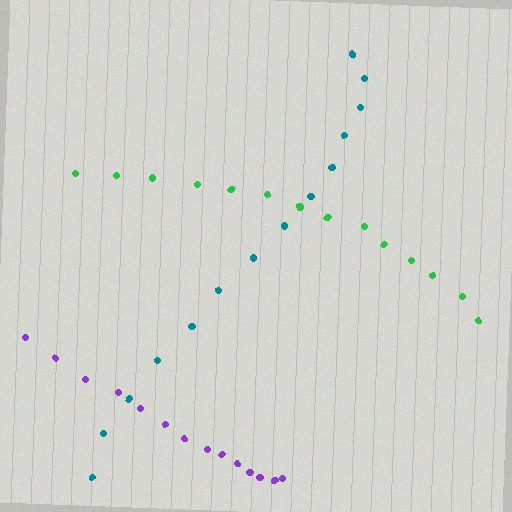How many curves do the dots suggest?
There are 3 distinct paths.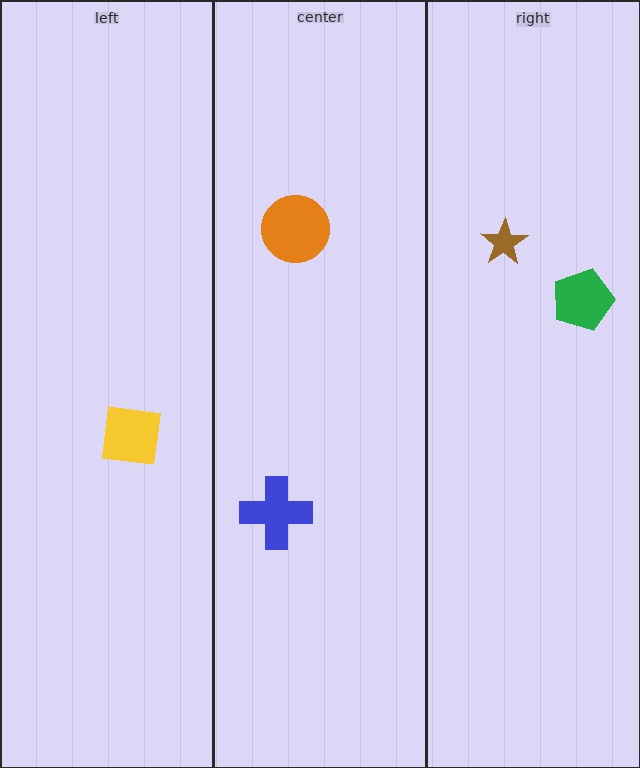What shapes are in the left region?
The yellow square.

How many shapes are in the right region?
2.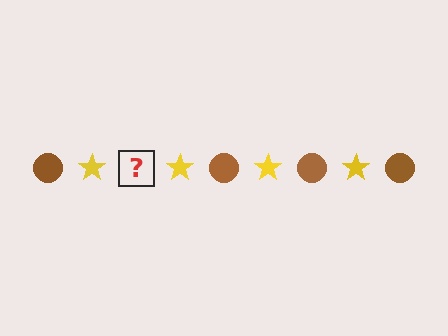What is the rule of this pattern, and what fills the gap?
The rule is that the pattern alternates between brown circle and yellow star. The gap should be filled with a brown circle.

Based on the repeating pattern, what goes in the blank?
The blank should be a brown circle.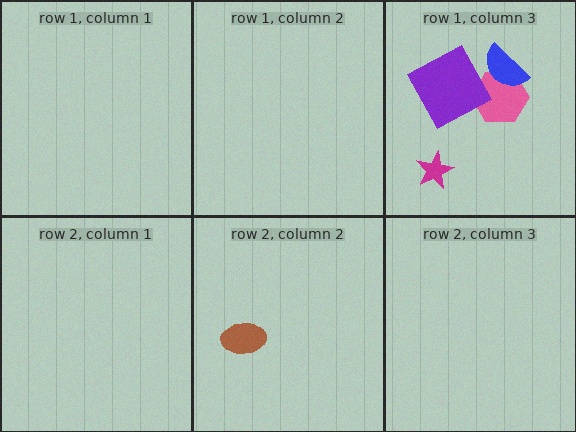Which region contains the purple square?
The row 1, column 3 region.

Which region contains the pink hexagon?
The row 1, column 3 region.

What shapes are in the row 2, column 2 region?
The brown ellipse.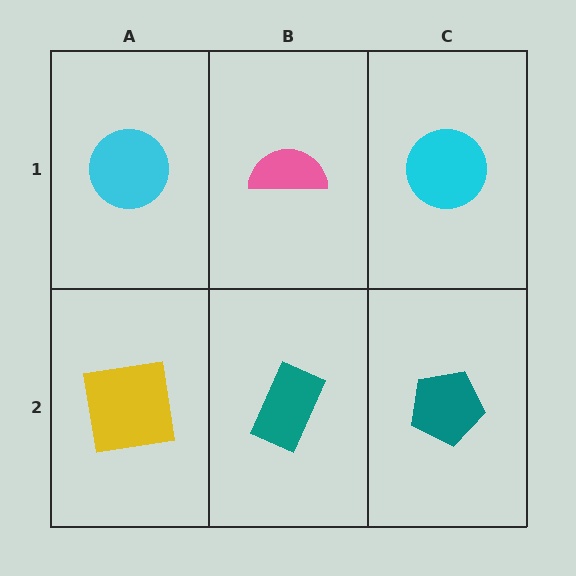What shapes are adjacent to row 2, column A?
A cyan circle (row 1, column A), a teal rectangle (row 2, column B).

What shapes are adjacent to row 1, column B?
A teal rectangle (row 2, column B), a cyan circle (row 1, column A), a cyan circle (row 1, column C).